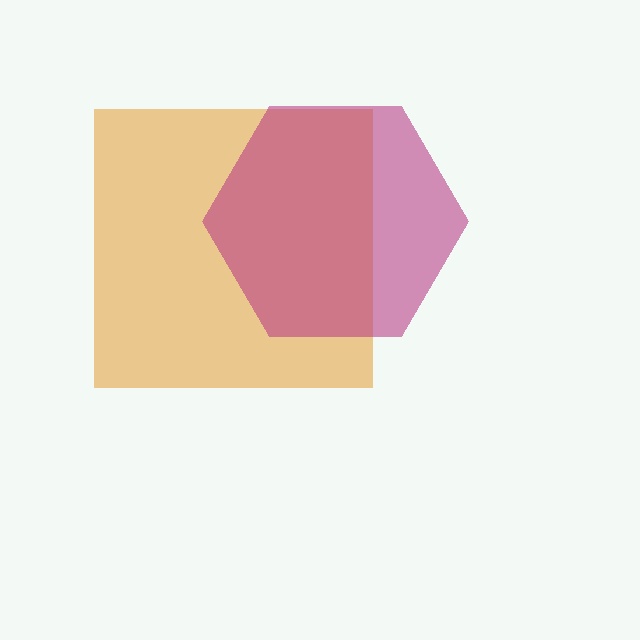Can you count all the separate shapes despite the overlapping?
Yes, there are 2 separate shapes.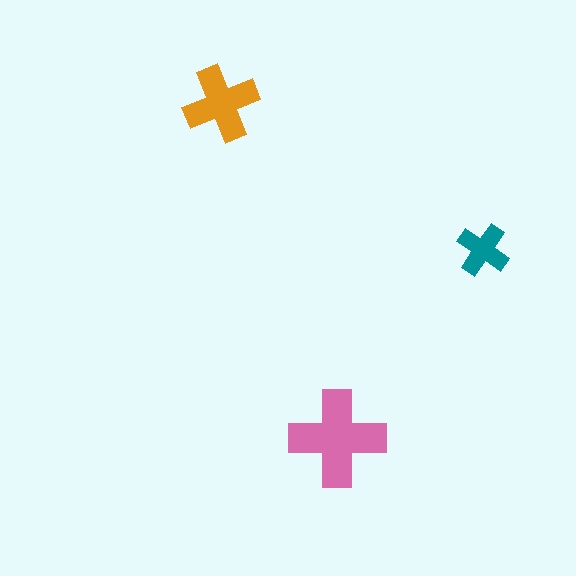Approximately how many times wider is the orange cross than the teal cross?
About 1.5 times wider.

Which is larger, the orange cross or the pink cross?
The pink one.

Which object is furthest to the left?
The orange cross is leftmost.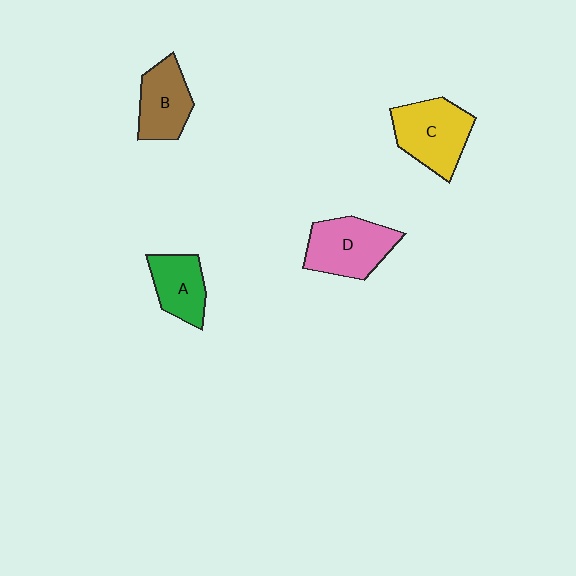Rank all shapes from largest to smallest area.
From largest to smallest: C (yellow), D (pink), B (brown), A (green).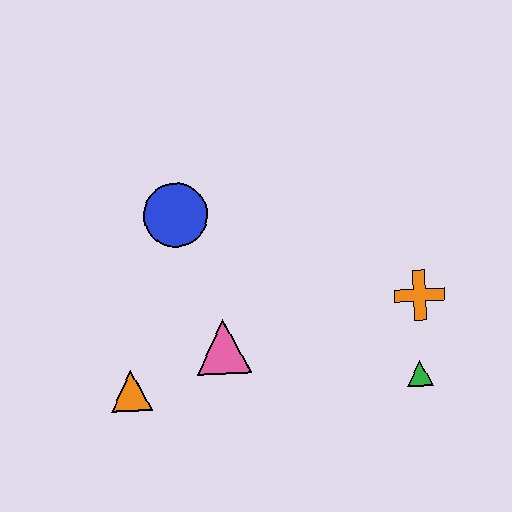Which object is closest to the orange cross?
The green triangle is closest to the orange cross.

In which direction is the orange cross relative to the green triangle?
The orange cross is above the green triangle.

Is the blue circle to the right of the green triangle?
No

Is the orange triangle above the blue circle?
No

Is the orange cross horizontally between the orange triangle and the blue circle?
No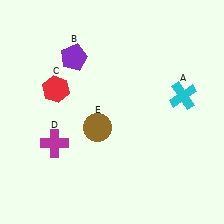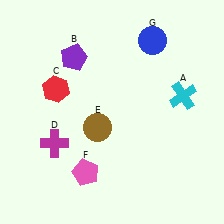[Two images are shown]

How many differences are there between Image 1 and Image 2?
There are 2 differences between the two images.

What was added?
A pink pentagon (F), a blue circle (G) were added in Image 2.